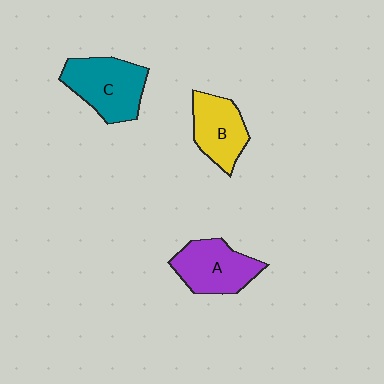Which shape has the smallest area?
Shape B (yellow).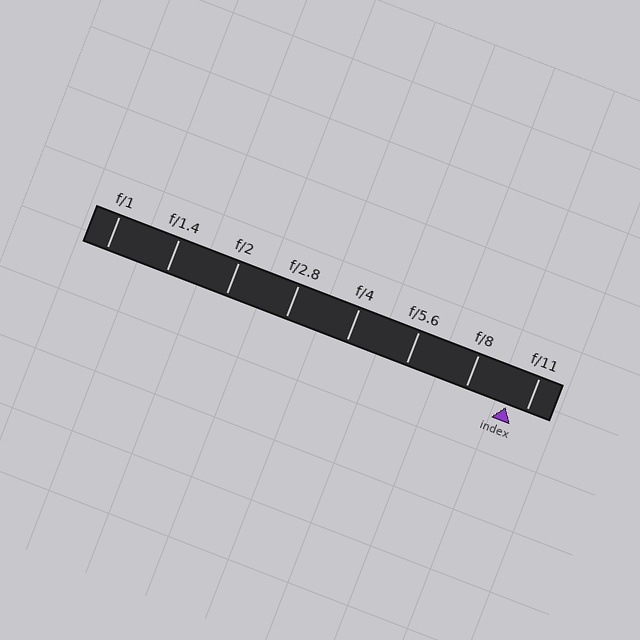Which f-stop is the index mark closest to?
The index mark is closest to f/11.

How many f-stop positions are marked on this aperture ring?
There are 8 f-stop positions marked.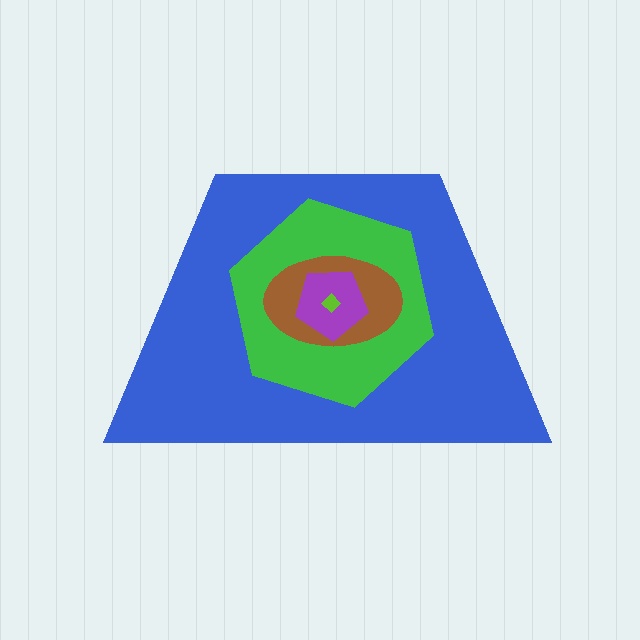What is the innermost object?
The lime diamond.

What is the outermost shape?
The blue trapezoid.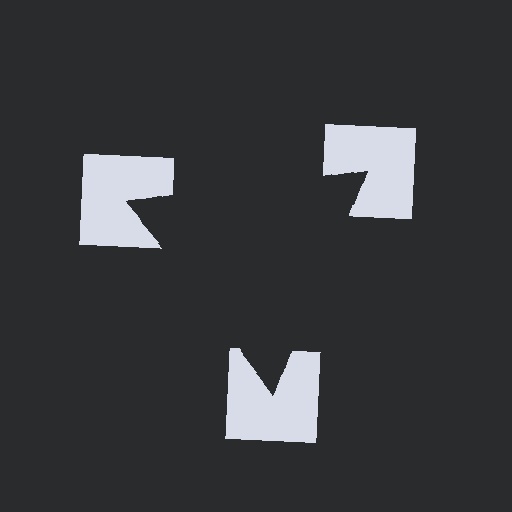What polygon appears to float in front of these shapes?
An illusory triangle — its edges are inferred from the aligned wedge cuts in the notched squares, not physically drawn.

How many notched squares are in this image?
There are 3 — one at each vertex of the illusory triangle.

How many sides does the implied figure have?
3 sides.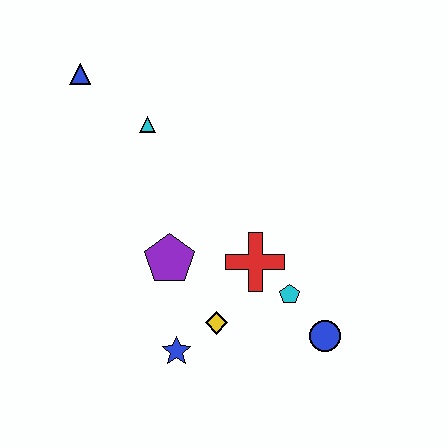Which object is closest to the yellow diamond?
The blue star is closest to the yellow diamond.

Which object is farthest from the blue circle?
The blue triangle is farthest from the blue circle.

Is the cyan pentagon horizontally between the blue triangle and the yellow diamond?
No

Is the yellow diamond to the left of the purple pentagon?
No